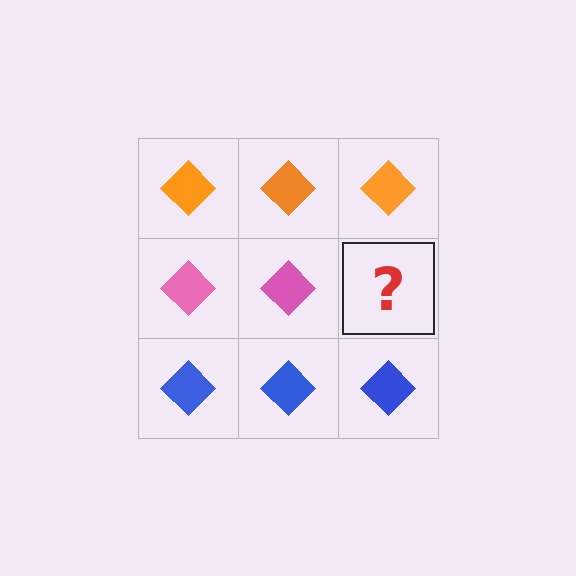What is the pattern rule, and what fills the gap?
The rule is that each row has a consistent color. The gap should be filled with a pink diamond.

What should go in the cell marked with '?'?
The missing cell should contain a pink diamond.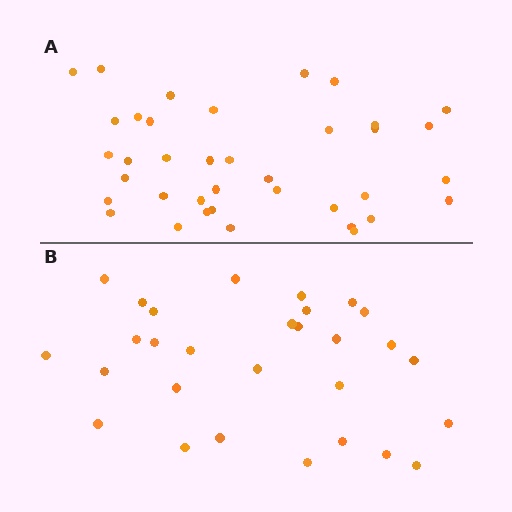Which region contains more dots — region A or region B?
Region A (the top region) has more dots.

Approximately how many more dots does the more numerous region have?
Region A has roughly 8 or so more dots than region B.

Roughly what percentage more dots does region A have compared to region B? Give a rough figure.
About 30% more.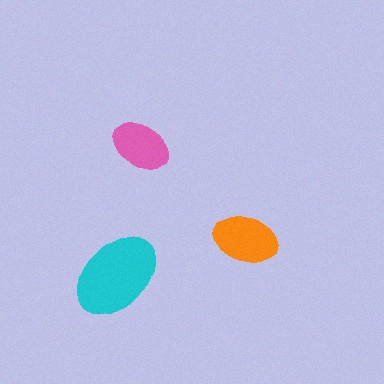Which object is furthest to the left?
The cyan ellipse is leftmost.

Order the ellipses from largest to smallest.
the cyan one, the orange one, the pink one.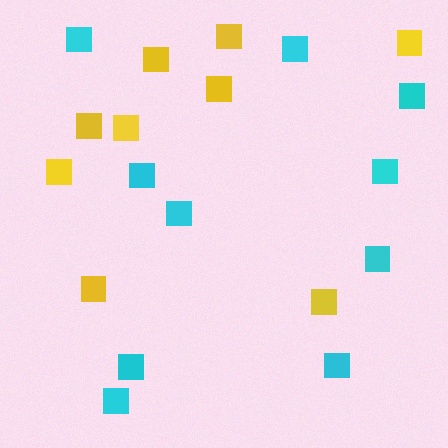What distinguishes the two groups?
There are 2 groups: one group of cyan squares (10) and one group of yellow squares (9).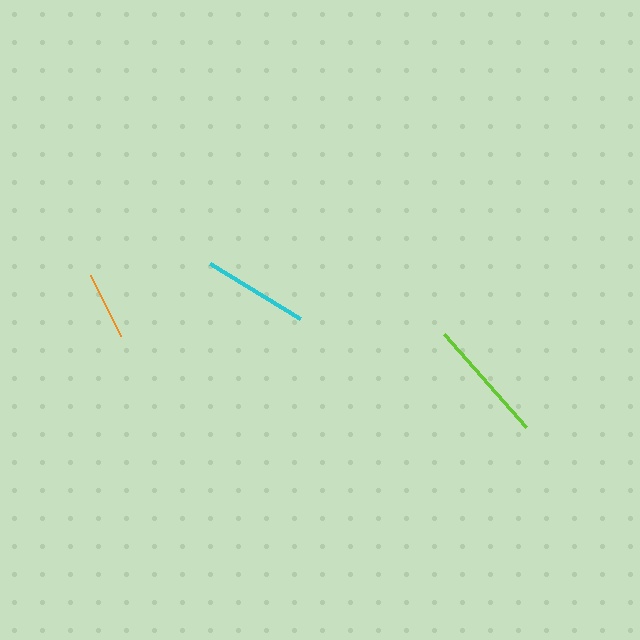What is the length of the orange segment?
The orange segment is approximately 68 pixels long.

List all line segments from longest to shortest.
From longest to shortest: lime, cyan, orange.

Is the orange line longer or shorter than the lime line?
The lime line is longer than the orange line.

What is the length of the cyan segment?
The cyan segment is approximately 105 pixels long.